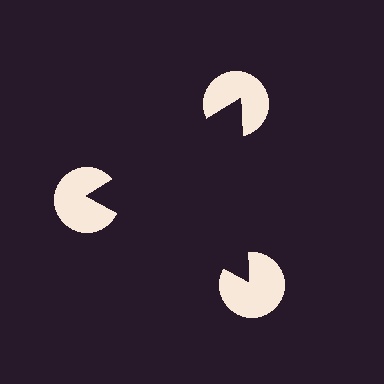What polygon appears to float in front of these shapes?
An illusory triangle — its edges are inferred from the aligned wedge cuts in the pac-man discs, not physically drawn.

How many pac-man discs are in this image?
There are 3 — one at each vertex of the illusory triangle.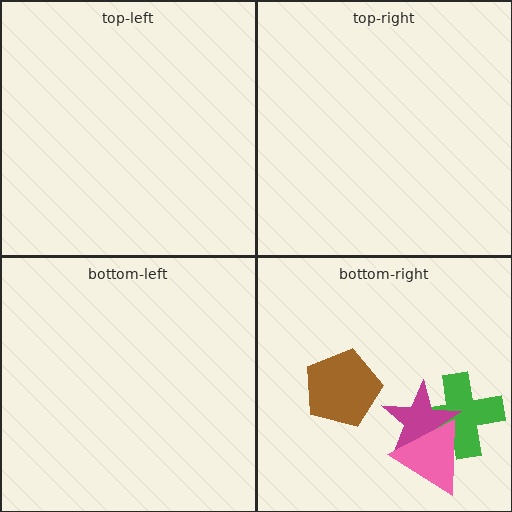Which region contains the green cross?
The bottom-right region.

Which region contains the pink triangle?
The bottom-right region.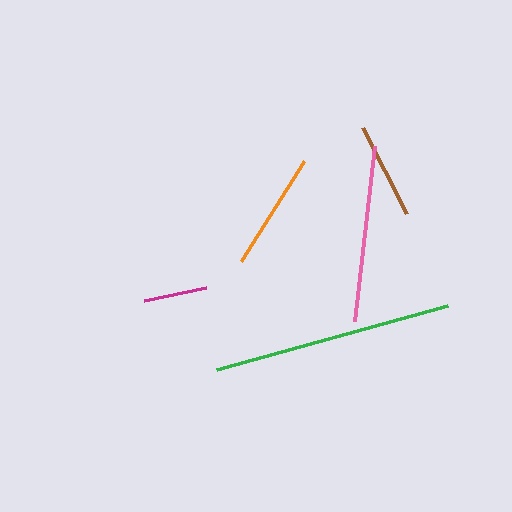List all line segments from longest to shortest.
From longest to shortest: green, pink, orange, brown, magenta.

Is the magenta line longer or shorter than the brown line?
The brown line is longer than the magenta line.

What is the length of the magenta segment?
The magenta segment is approximately 63 pixels long.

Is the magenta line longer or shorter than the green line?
The green line is longer than the magenta line.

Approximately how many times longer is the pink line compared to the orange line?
The pink line is approximately 1.5 times the length of the orange line.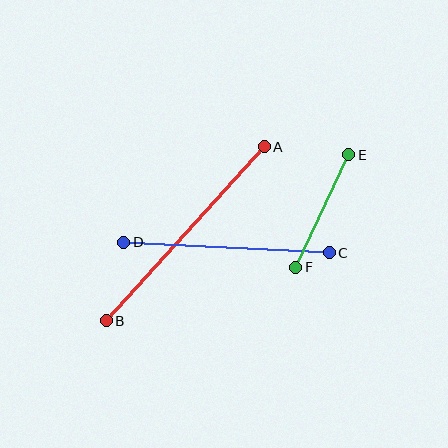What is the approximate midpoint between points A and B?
The midpoint is at approximately (185, 234) pixels.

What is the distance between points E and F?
The distance is approximately 124 pixels.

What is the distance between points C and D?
The distance is approximately 206 pixels.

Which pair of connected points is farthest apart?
Points A and B are farthest apart.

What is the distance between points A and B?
The distance is approximately 235 pixels.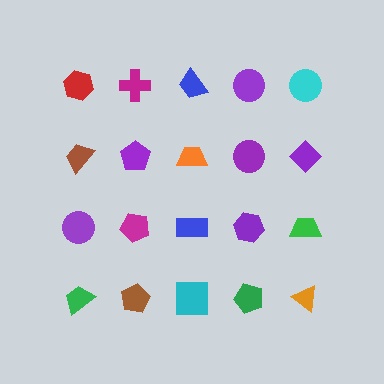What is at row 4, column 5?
An orange triangle.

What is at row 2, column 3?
An orange trapezoid.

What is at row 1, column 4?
A purple circle.